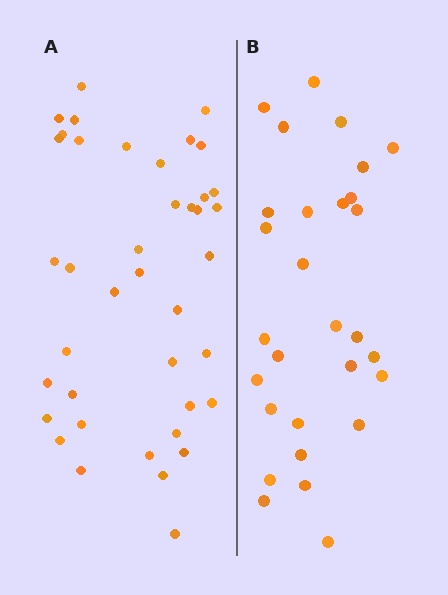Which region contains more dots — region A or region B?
Region A (the left region) has more dots.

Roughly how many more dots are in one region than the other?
Region A has roughly 12 or so more dots than region B.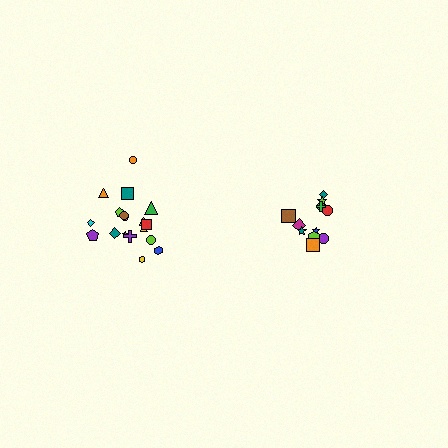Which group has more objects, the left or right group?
The left group.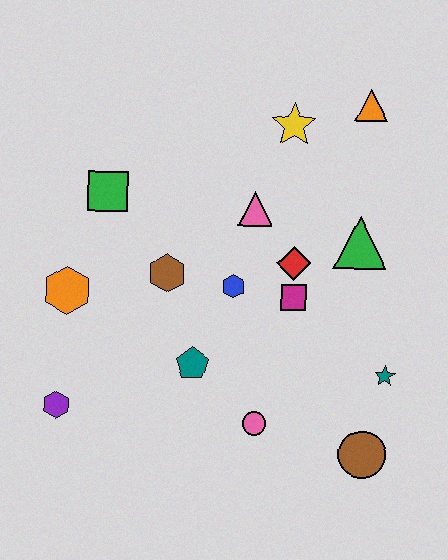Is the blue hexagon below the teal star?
No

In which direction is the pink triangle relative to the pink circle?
The pink triangle is above the pink circle.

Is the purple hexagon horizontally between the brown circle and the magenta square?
No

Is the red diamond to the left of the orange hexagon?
No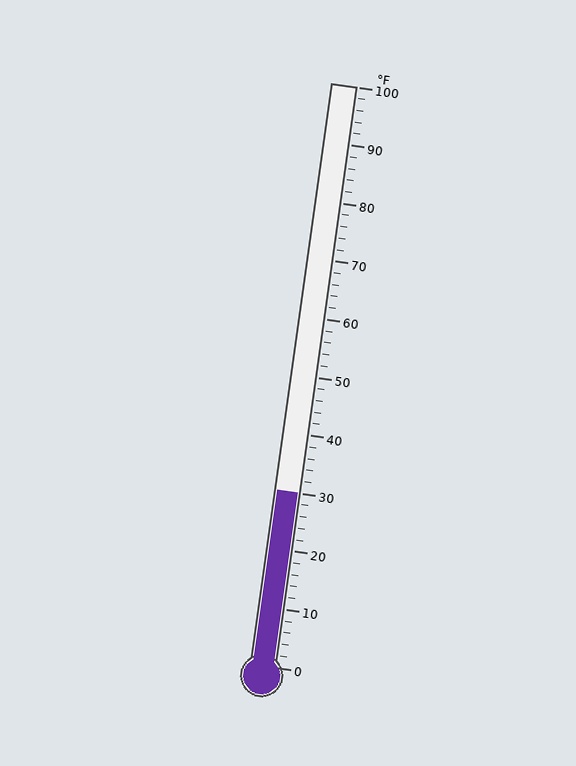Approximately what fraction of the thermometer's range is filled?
The thermometer is filled to approximately 30% of its range.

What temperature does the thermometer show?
The thermometer shows approximately 30°F.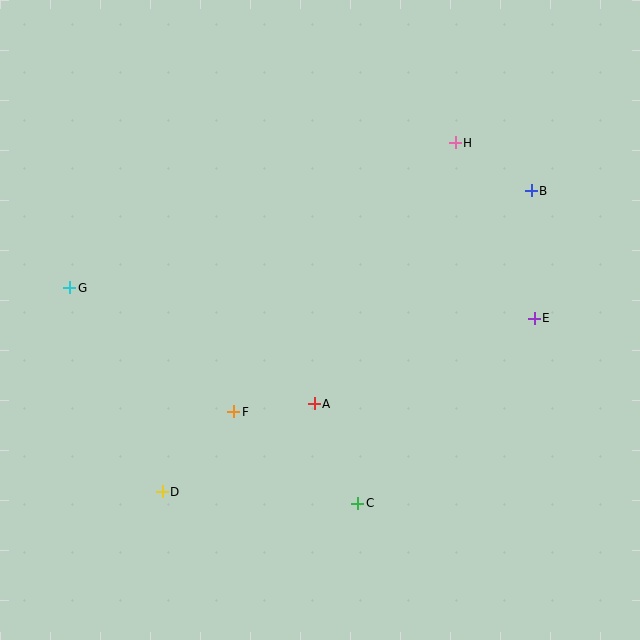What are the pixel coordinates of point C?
Point C is at (358, 503).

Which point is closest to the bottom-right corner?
Point C is closest to the bottom-right corner.